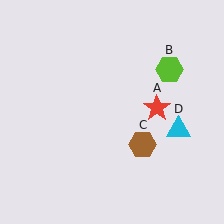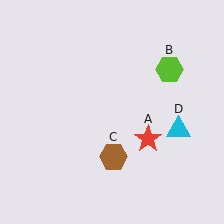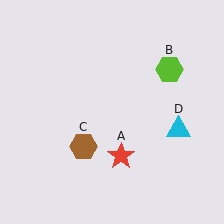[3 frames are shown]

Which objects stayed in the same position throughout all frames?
Lime hexagon (object B) and cyan triangle (object D) remained stationary.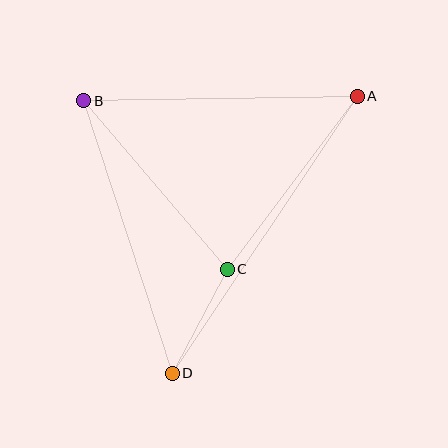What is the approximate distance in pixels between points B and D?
The distance between B and D is approximately 287 pixels.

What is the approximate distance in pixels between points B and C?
The distance between B and C is approximately 221 pixels.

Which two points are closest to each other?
Points C and D are closest to each other.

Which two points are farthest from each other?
Points A and D are farthest from each other.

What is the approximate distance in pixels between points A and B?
The distance between A and B is approximately 274 pixels.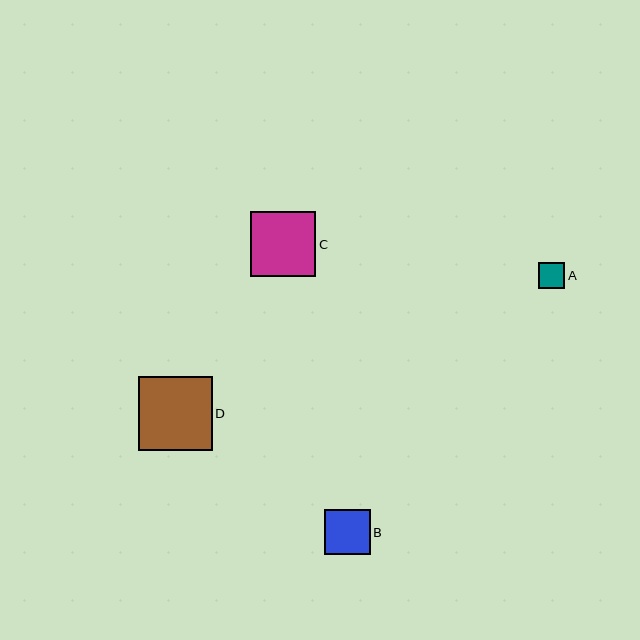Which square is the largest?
Square D is the largest with a size of approximately 74 pixels.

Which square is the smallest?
Square A is the smallest with a size of approximately 27 pixels.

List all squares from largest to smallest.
From largest to smallest: D, C, B, A.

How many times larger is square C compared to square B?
Square C is approximately 1.4 times the size of square B.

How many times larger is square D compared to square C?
Square D is approximately 1.1 times the size of square C.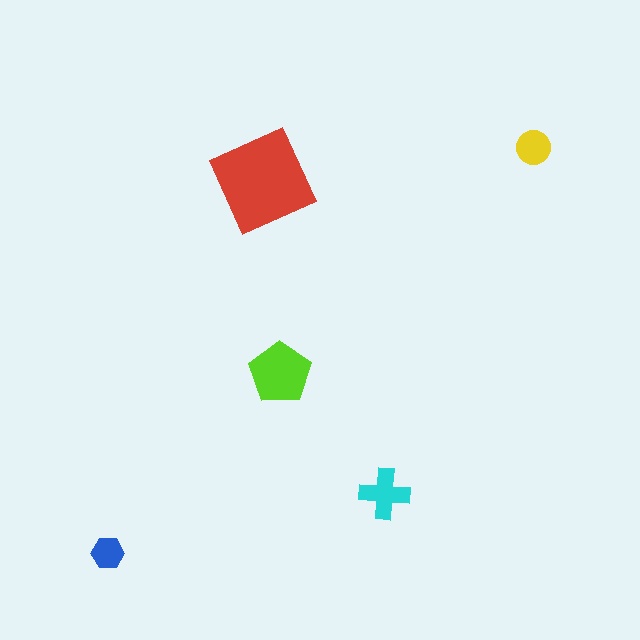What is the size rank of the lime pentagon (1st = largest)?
2nd.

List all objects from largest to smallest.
The red diamond, the lime pentagon, the cyan cross, the yellow circle, the blue hexagon.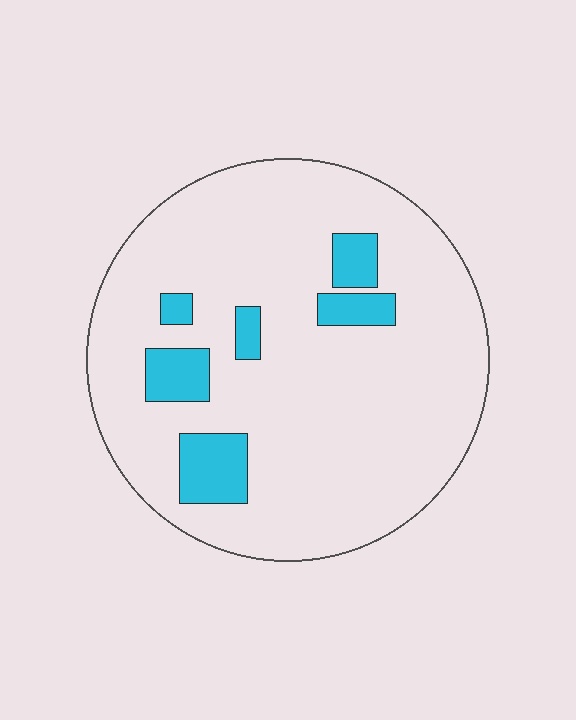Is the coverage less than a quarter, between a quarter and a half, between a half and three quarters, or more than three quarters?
Less than a quarter.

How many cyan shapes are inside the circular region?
6.